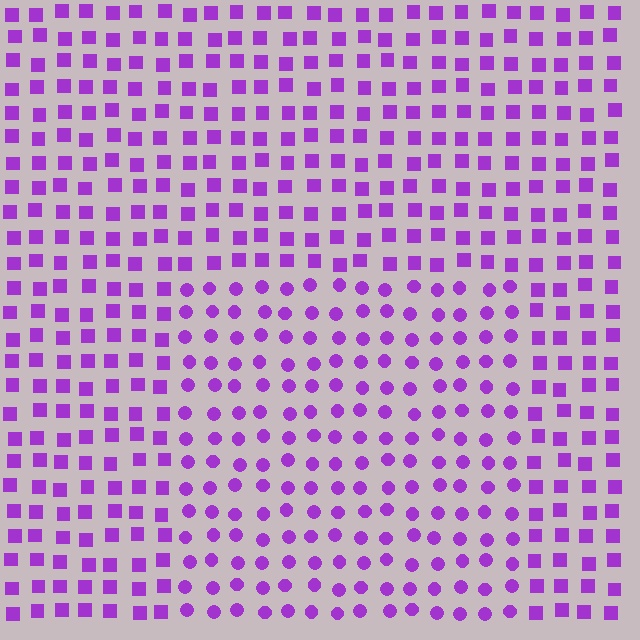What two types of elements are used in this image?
The image uses circles inside the rectangle region and squares outside it.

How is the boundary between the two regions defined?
The boundary is defined by a change in element shape: circles inside vs. squares outside. All elements share the same color and spacing.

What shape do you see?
I see a rectangle.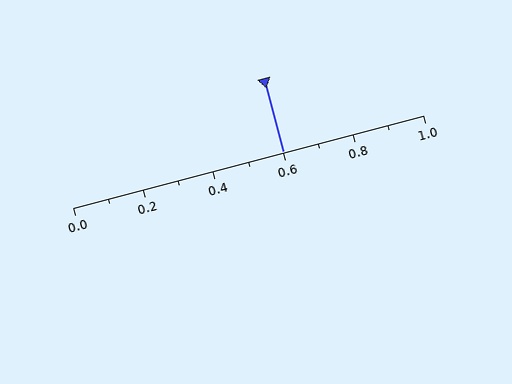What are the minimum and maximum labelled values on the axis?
The axis runs from 0.0 to 1.0.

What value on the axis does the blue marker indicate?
The marker indicates approximately 0.6.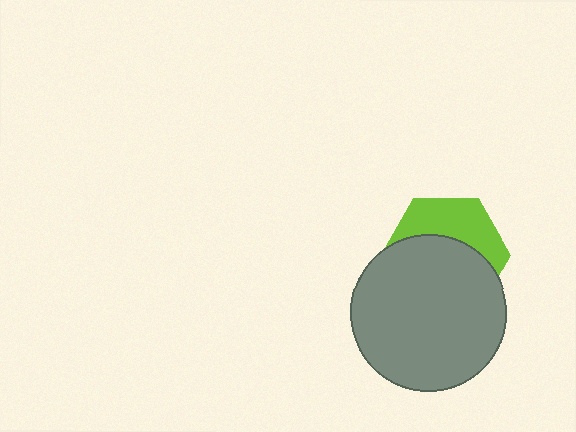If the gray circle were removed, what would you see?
You would see the complete lime hexagon.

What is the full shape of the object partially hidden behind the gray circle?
The partially hidden object is a lime hexagon.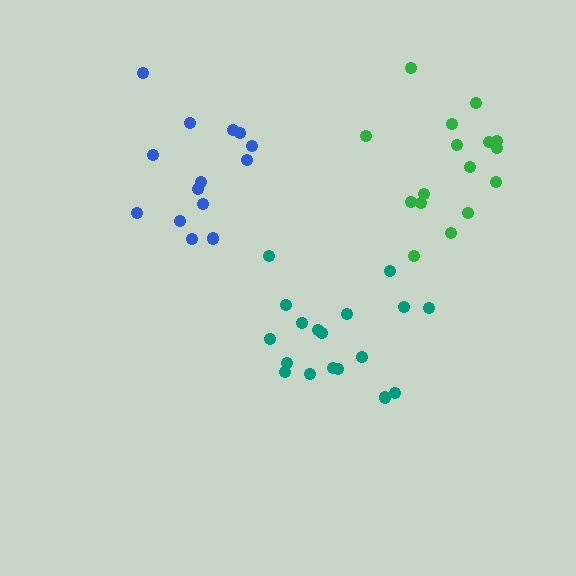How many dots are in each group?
Group 1: 18 dots, Group 2: 14 dots, Group 3: 16 dots (48 total).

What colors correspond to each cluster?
The clusters are colored: teal, blue, green.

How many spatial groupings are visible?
There are 3 spatial groupings.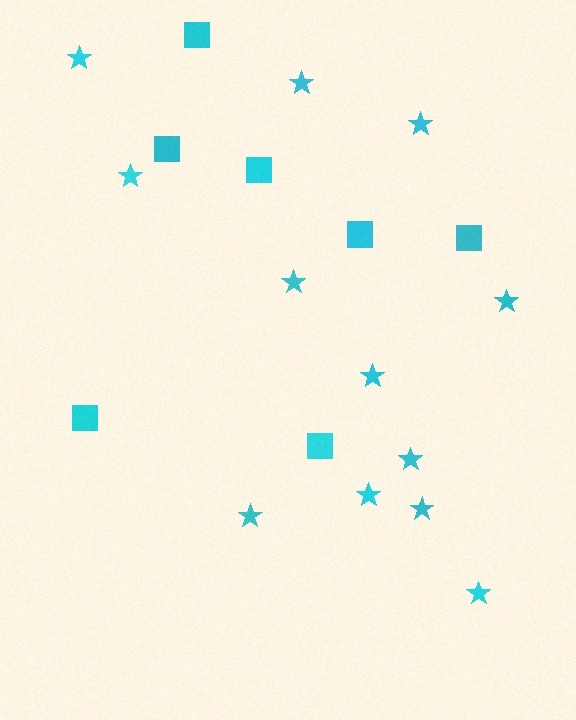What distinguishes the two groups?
There are 2 groups: one group of stars (12) and one group of squares (7).